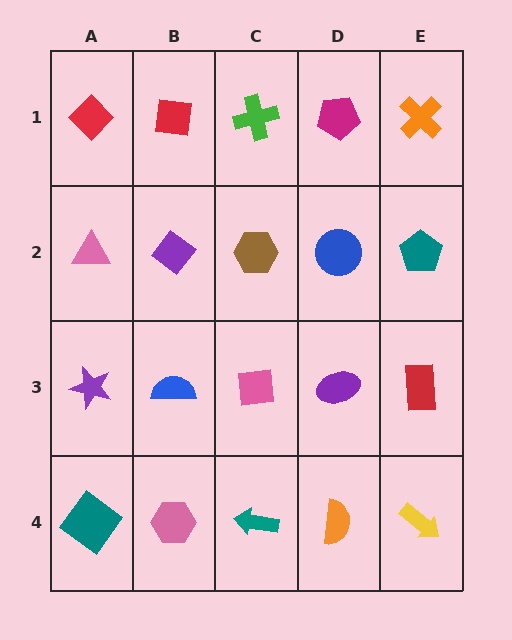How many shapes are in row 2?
5 shapes.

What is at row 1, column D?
A magenta pentagon.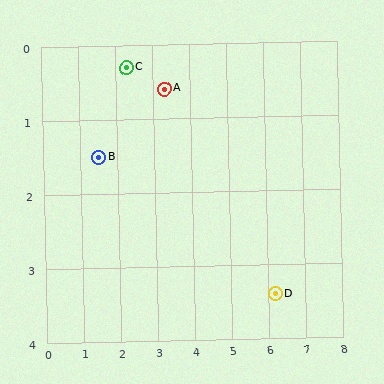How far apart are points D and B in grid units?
Points D and B are about 5.1 grid units apart.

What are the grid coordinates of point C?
Point C is at approximately (2.3, 0.3).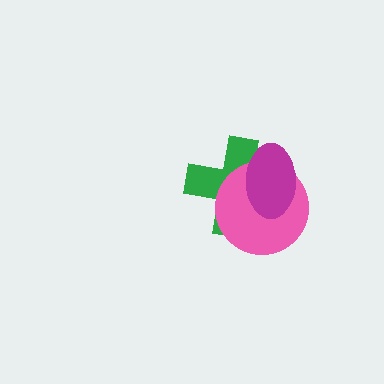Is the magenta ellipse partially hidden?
No, no other shape covers it.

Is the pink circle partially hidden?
Yes, it is partially covered by another shape.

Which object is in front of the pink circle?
The magenta ellipse is in front of the pink circle.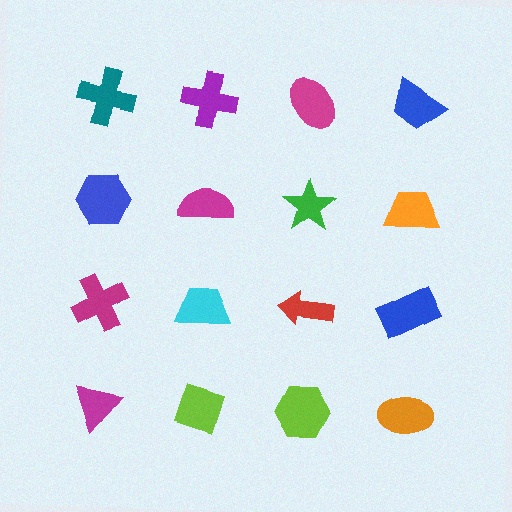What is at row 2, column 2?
A magenta semicircle.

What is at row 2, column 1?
A blue hexagon.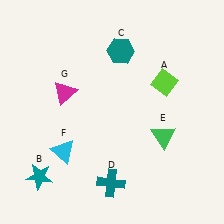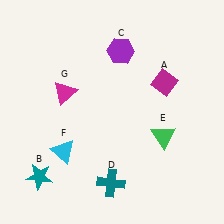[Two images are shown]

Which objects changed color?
A changed from lime to magenta. C changed from teal to purple.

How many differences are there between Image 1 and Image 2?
There are 2 differences between the two images.